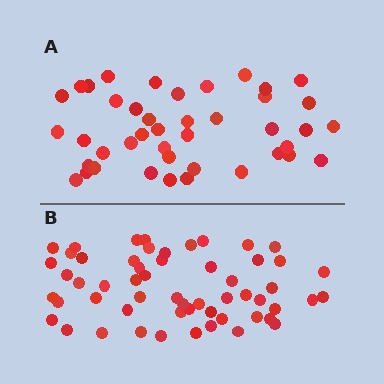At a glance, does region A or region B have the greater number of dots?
Region B (the bottom region) has more dots.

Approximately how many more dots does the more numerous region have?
Region B has approximately 15 more dots than region A.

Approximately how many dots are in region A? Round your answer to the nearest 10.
About 40 dots. (The exact count is 42, which rounds to 40.)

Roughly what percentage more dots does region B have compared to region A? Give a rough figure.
About 35% more.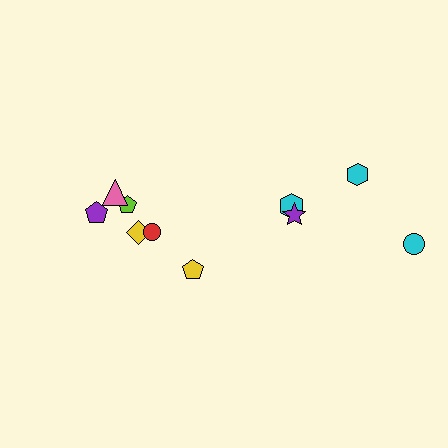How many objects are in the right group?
There are 4 objects.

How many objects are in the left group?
There are 6 objects.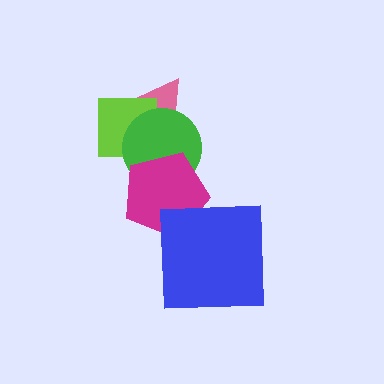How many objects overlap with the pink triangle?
3 objects overlap with the pink triangle.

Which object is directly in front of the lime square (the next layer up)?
The green circle is directly in front of the lime square.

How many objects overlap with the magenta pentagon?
4 objects overlap with the magenta pentagon.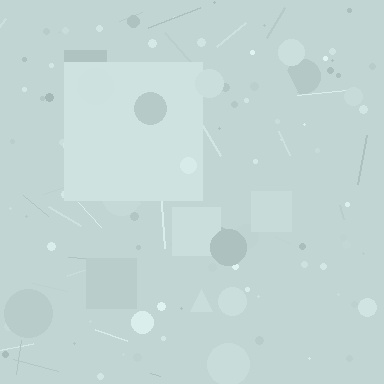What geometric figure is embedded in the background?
A square is embedded in the background.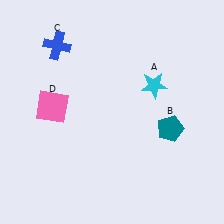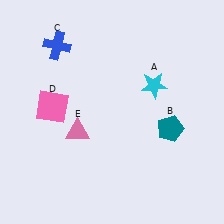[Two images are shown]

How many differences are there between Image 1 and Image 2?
There is 1 difference between the two images.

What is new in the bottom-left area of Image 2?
A pink triangle (E) was added in the bottom-left area of Image 2.